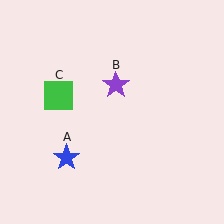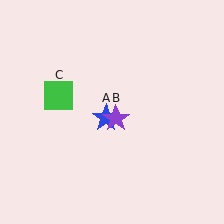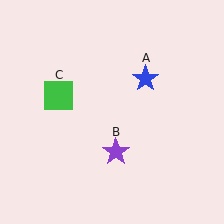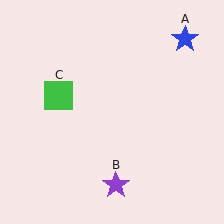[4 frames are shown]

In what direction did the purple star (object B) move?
The purple star (object B) moved down.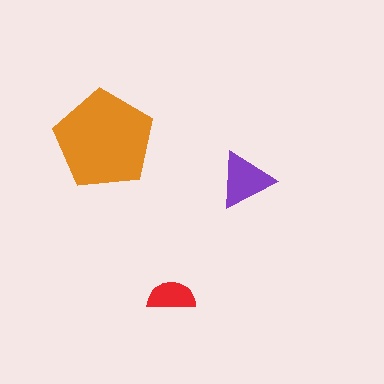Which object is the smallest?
The red semicircle.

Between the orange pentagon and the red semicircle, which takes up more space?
The orange pentagon.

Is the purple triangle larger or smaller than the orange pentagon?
Smaller.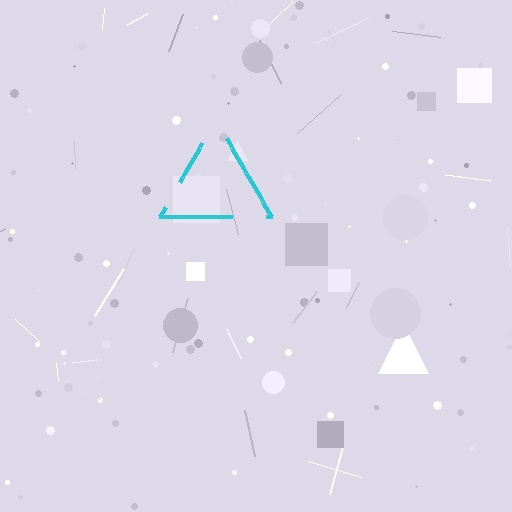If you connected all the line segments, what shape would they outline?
They would outline a triangle.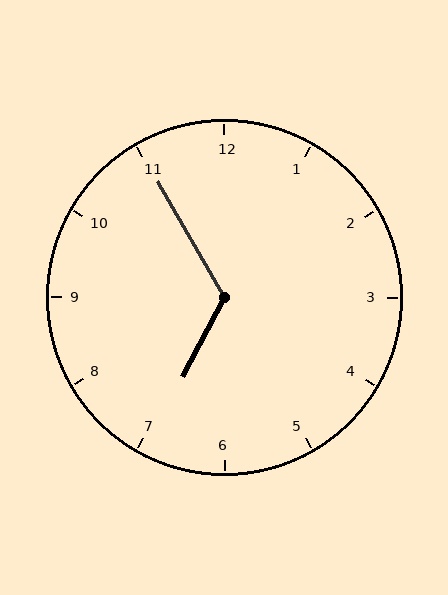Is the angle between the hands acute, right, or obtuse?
It is obtuse.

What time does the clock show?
6:55.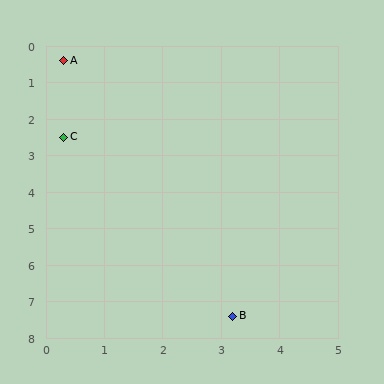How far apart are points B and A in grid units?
Points B and A are about 7.6 grid units apart.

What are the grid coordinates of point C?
Point C is at approximately (0.3, 2.5).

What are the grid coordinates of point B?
Point B is at approximately (3.2, 7.4).